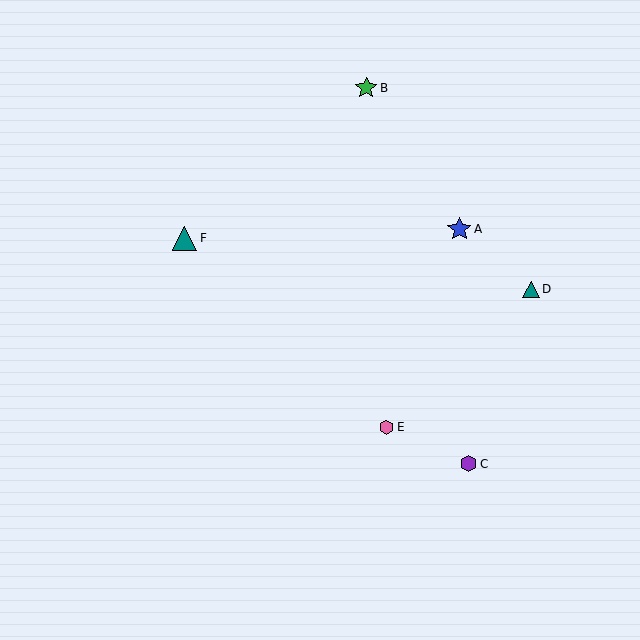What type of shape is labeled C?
Shape C is a purple hexagon.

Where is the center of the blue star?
The center of the blue star is at (459, 229).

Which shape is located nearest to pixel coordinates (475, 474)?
The purple hexagon (labeled C) at (469, 464) is nearest to that location.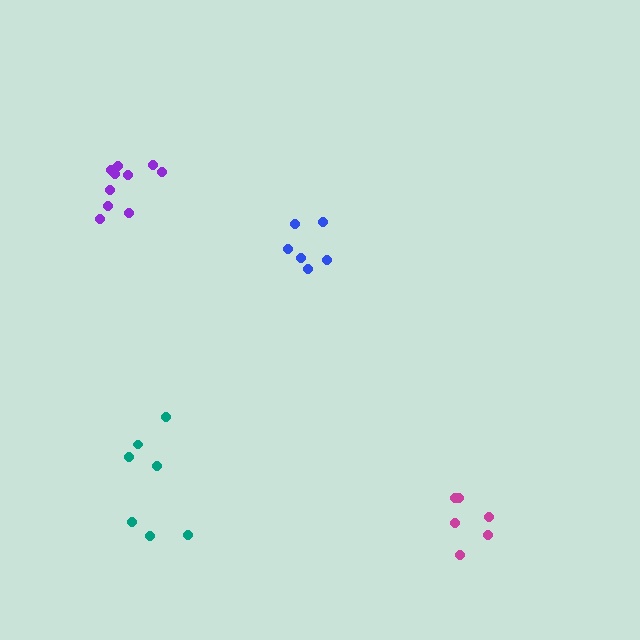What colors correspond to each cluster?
The clusters are colored: teal, magenta, blue, purple.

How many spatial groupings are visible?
There are 4 spatial groupings.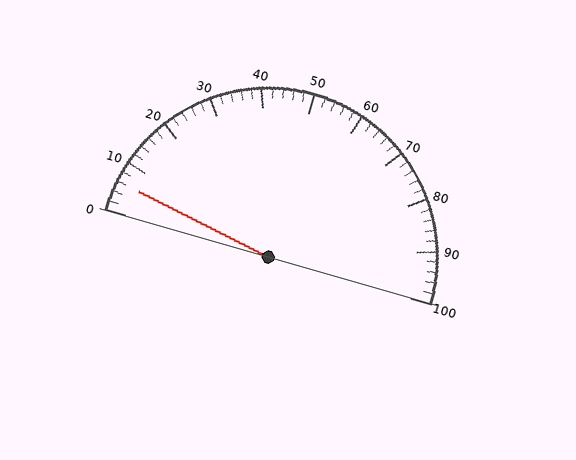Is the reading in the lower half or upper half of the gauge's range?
The reading is in the lower half of the range (0 to 100).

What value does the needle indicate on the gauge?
The needle indicates approximately 6.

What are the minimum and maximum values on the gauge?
The gauge ranges from 0 to 100.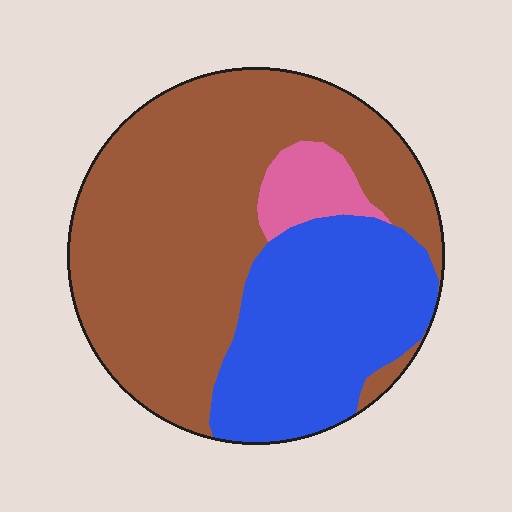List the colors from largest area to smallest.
From largest to smallest: brown, blue, pink.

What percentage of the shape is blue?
Blue covers roughly 30% of the shape.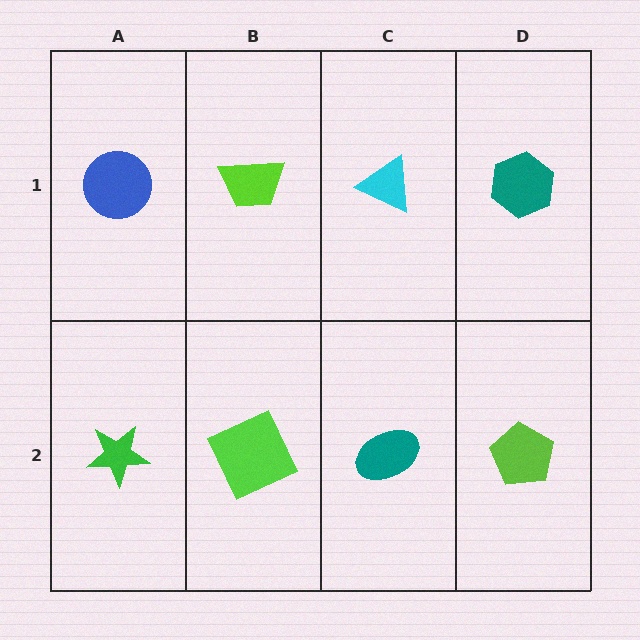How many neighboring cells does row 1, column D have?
2.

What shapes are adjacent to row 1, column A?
A green star (row 2, column A), a lime trapezoid (row 1, column B).